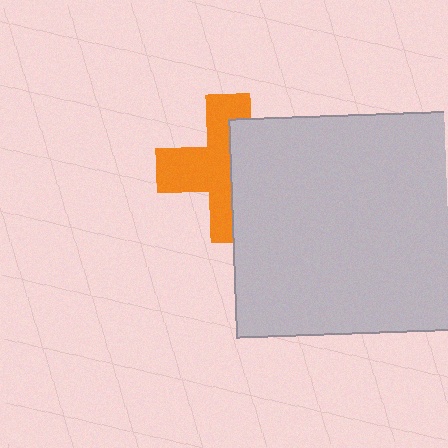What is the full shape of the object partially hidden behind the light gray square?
The partially hidden object is an orange cross.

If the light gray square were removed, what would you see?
You would see the complete orange cross.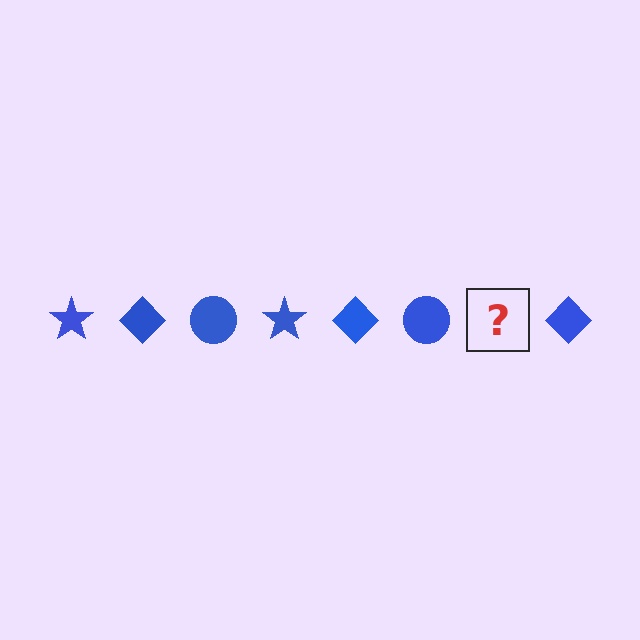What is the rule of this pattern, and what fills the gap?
The rule is that the pattern cycles through star, diamond, circle shapes in blue. The gap should be filled with a blue star.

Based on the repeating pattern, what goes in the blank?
The blank should be a blue star.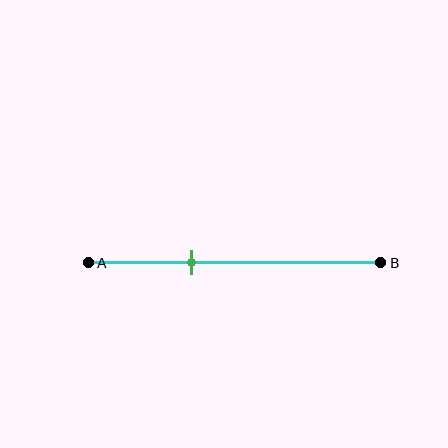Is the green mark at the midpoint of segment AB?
No, the mark is at about 35% from A, not at the 50% midpoint.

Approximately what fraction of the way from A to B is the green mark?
The green mark is approximately 35% of the way from A to B.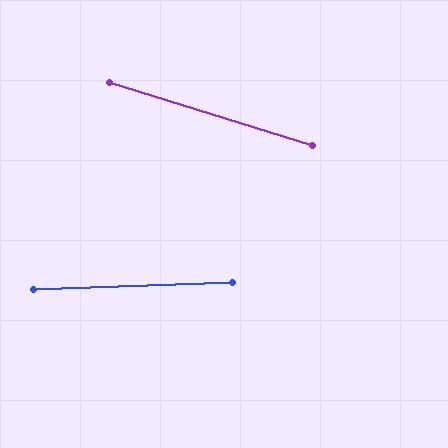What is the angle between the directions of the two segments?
Approximately 19 degrees.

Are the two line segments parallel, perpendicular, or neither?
Neither parallel nor perpendicular — they differ by about 19°.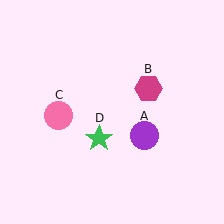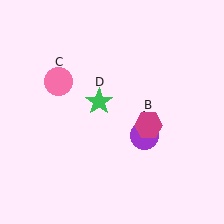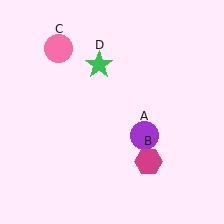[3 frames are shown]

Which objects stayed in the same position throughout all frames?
Purple circle (object A) remained stationary.